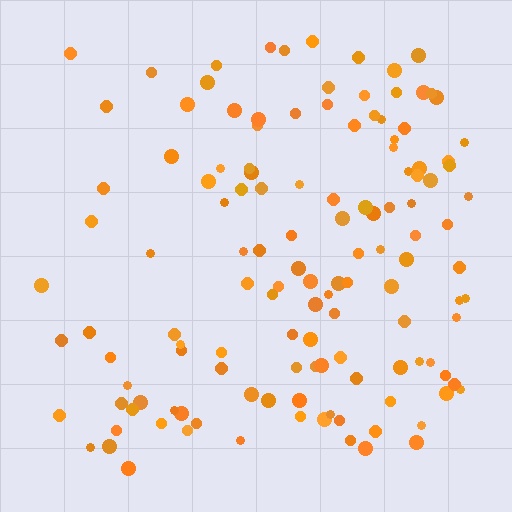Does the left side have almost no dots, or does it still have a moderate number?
Still a moderate number, just noticeably fewer than the right.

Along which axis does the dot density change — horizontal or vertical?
Horizontal.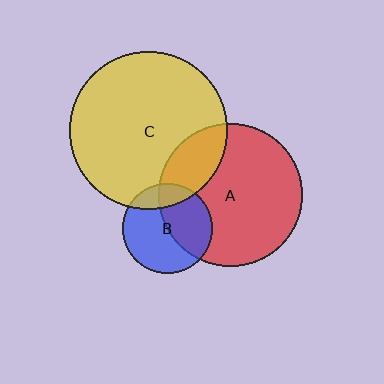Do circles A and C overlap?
Yes.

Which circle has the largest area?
Circle C (yellow).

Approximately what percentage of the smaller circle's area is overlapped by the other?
Approximately 20%.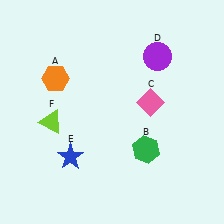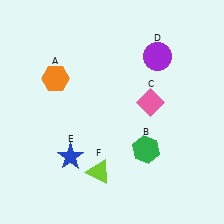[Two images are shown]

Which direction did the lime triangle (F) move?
The lime triangle (F) moved down.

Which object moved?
The lime triangle (F) moved down.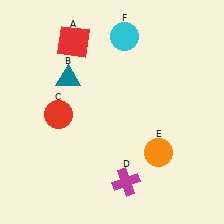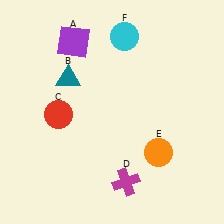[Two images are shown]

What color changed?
The square (A) changed from red in Image 1 to purple in Image 2.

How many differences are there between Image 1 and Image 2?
There is 1 difference between the two images.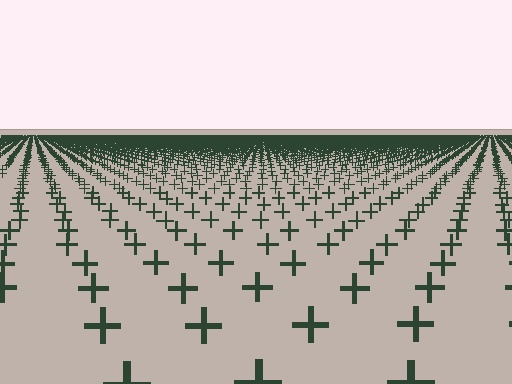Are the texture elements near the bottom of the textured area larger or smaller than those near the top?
Larger. Near the bottom, elements are closer to the viewer and appear at a bigger on-screen size.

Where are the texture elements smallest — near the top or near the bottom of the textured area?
Near the top.